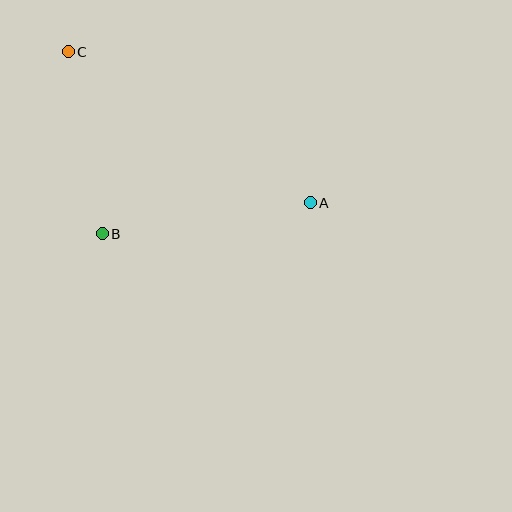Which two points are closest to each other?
Points B and C are closest to each other.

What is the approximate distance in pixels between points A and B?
The distance between A and B is approximately 210 pixels.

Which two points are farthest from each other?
Points A and C are farthest from each other.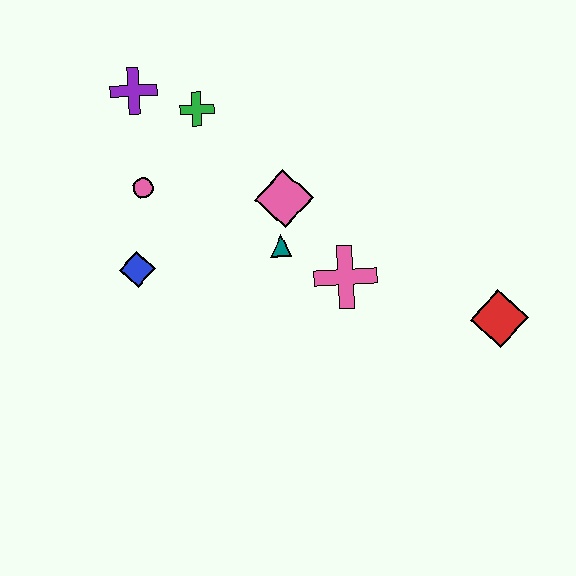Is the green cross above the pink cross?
Yes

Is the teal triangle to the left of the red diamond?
Yes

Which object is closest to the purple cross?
The green cross is closest to the purple cross.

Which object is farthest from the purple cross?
The red diamond is farthest from the purple cross.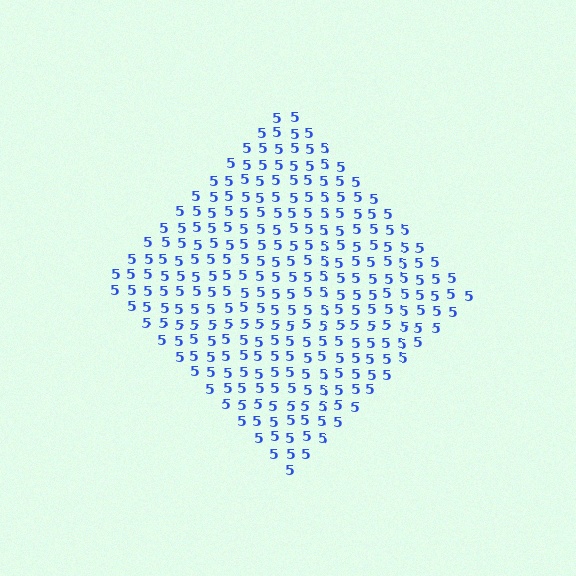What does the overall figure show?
The overall figure shows a diamond.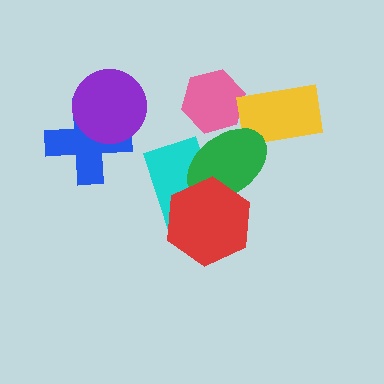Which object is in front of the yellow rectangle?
The green ellipse is in front of the yellow rectangle.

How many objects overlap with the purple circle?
1 object overlaps with the purple circle.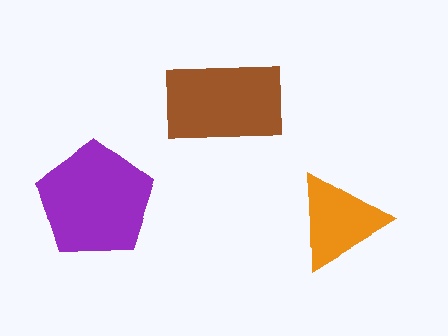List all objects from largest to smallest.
The purple pentagon, the brown rectangle, the orange triangle.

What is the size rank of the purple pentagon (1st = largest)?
1st.